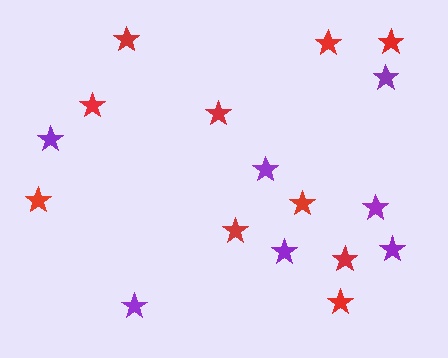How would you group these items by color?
There are 2 groups: one group of purple stars (7) and one group of red stars (10).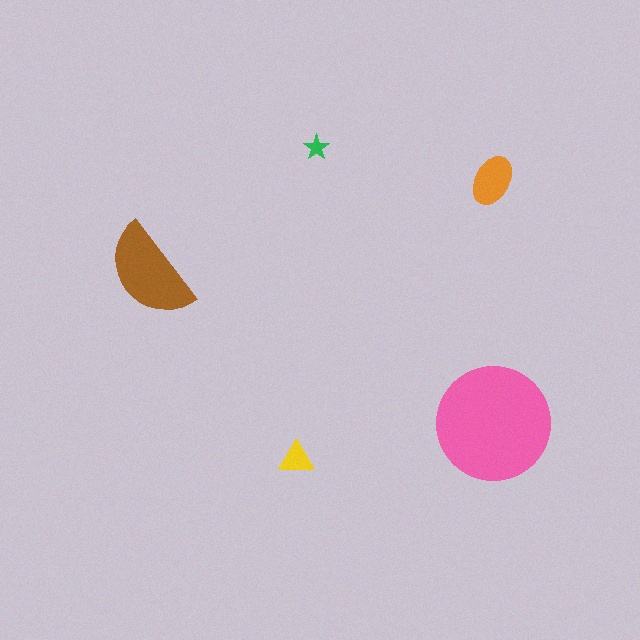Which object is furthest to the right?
The pink circle is rightmost.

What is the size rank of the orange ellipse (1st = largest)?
3rd.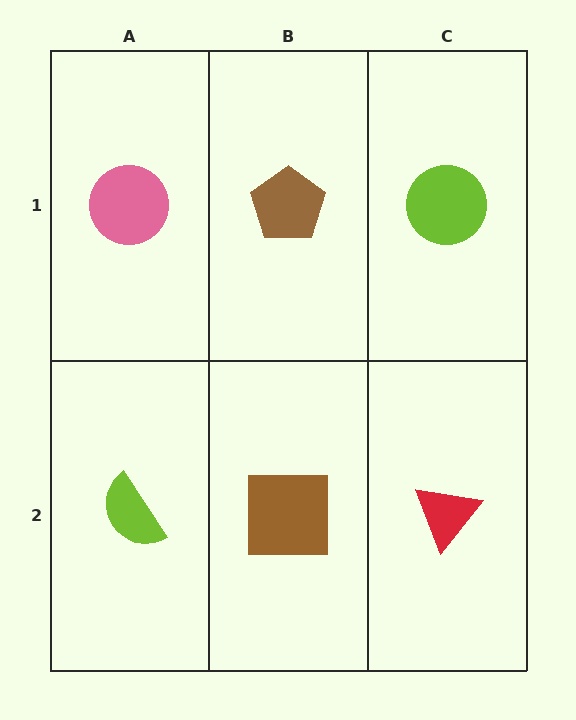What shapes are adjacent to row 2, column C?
A lime circle (row 1, column C), a brown square (row 2, column B).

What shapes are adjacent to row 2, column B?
A brown pentagon (row 1, column B), a lime semicircle (row 2, column A), a red triangle (row 2, column C).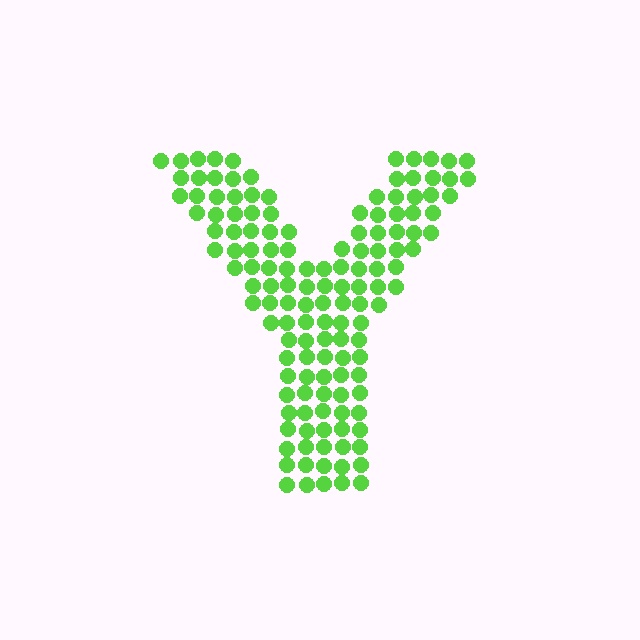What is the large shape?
The large shape is the letter Y.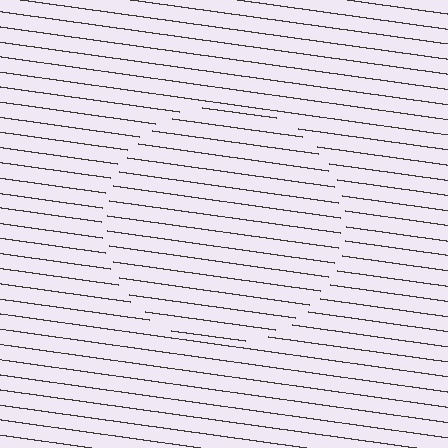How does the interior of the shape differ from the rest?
The interior of the shape contains the same grating, shifted by half a period — the contour is defined by the phase discontinuity where line-ends from the inner and outer gratings abut.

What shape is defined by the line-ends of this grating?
An illusory circle. The interior of the shape contains the same grating, shifted by half a period — the contour is defined by the phase discontinuity where line-ends from the inner and outer gratings abut.